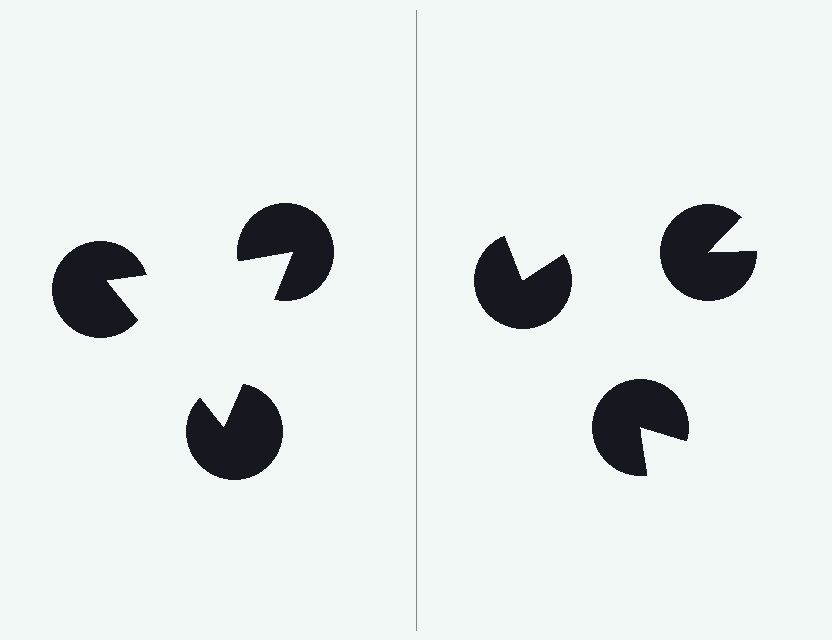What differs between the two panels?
The pac-man discs are positioned identically on both sides; only the wedge orientations differ. On the left they align to a triangle; on the right they are misaligned.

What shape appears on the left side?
An illusory triangle.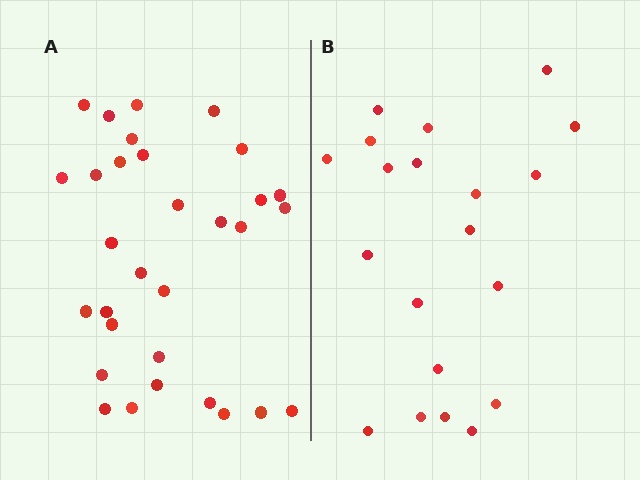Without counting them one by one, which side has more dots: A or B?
Region A (the left region) has more dots.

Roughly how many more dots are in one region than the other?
Region A has roughly 12 or so more dots than region B.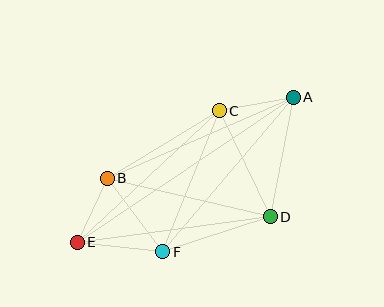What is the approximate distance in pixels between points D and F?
The distance between D and F is approximately 113 pixels.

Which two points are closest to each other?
Points B and E are closest to each other.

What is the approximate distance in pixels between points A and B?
The distance between A and B is approximately 203 pixels.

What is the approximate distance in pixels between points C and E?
The distance between C and E is approximately 193 pixels.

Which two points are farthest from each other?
Points A and E are farthest from each other.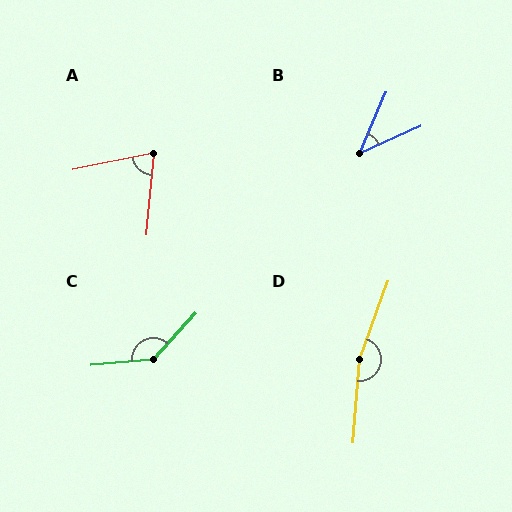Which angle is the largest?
D, at approximately 165 degrees.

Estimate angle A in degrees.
Approximately 73 degrees.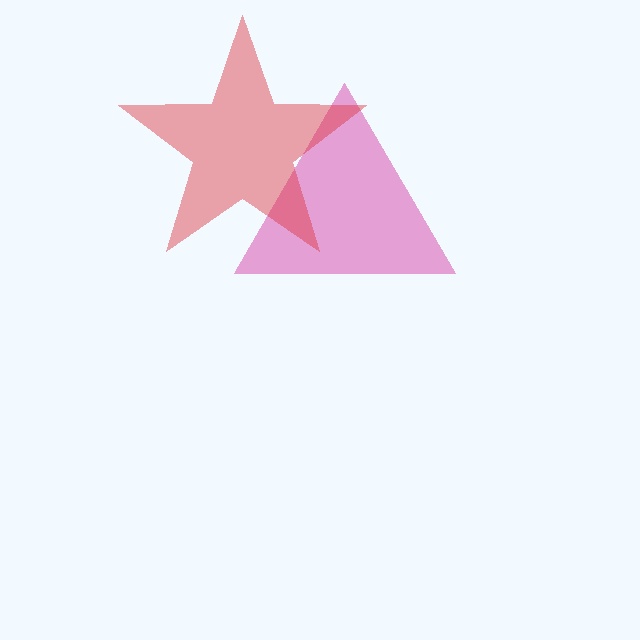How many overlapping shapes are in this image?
There are 2 overlapping shapes in the image.